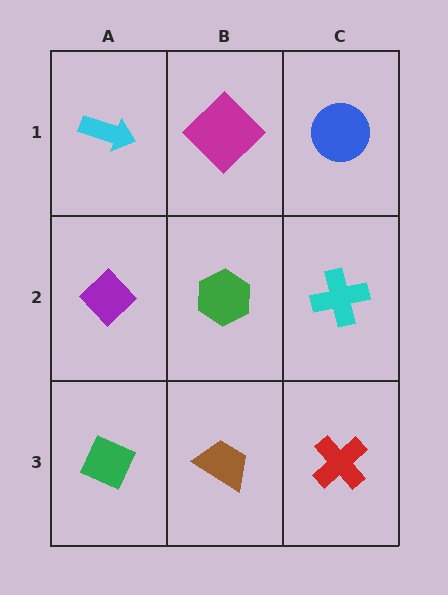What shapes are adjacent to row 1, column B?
A green hexagon (row 2, column B), a cyan arrow (row 1, column A), a blue circle (row 1, column C).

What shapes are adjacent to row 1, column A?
A purple diamond (row 2, column A), a magenta diamond (row 1, column B).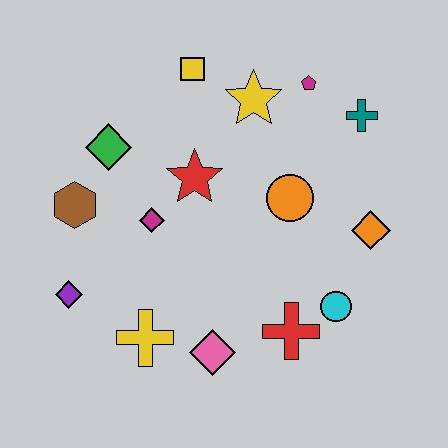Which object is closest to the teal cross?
The magenta pentagon is closest to the teal cross.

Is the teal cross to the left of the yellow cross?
No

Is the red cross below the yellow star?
Yes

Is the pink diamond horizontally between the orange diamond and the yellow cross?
Yes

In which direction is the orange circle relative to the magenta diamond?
The orange circle is to the right of the magenta diamond.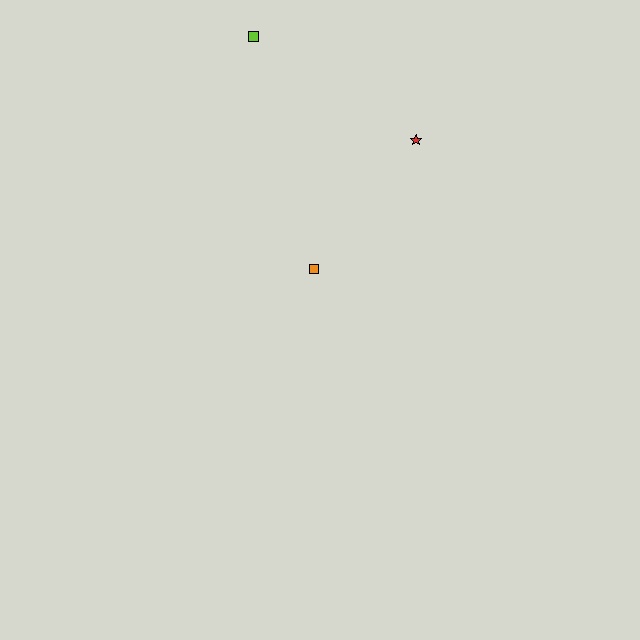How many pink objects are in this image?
There are no pink objects.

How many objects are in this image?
There are 3 objects.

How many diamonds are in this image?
There are no diamonds.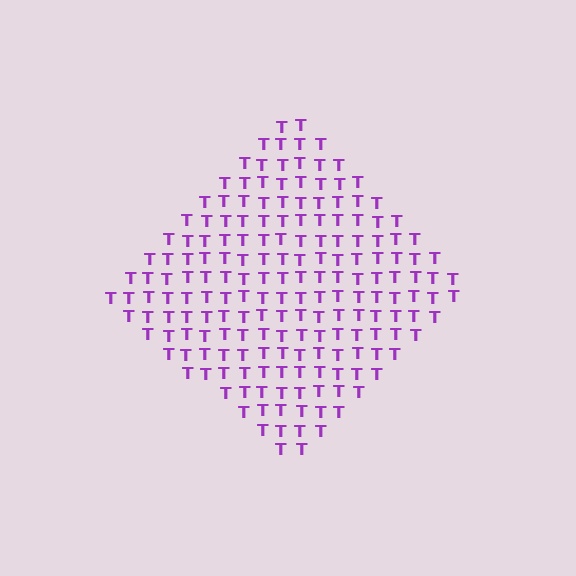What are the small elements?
The small elements are letter T's.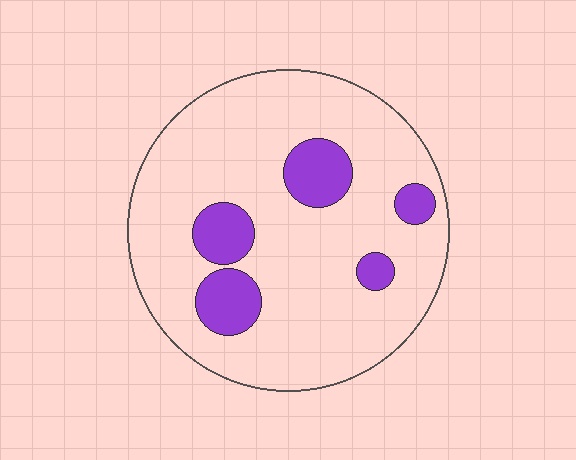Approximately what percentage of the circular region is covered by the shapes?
Approximately 15%.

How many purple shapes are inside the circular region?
5.